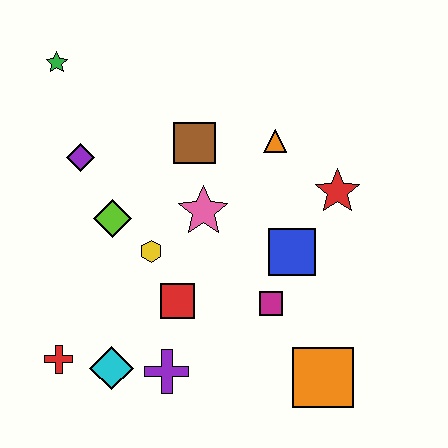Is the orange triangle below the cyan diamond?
No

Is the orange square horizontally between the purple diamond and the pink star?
No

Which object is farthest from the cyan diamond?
The green star is farthest from the cyan diamond.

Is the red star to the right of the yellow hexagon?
Yes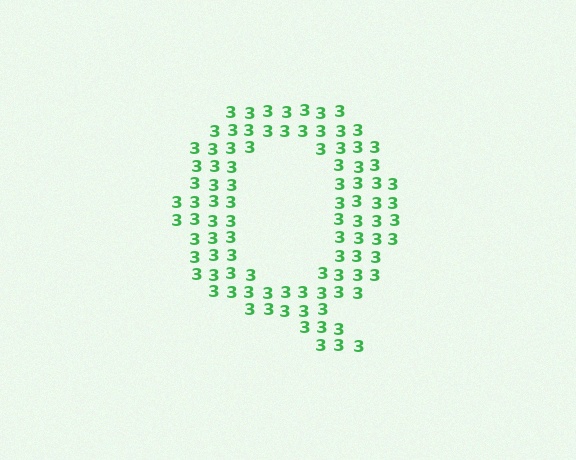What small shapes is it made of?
It is made of small digit 3's.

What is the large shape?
The large shape is the letter Q.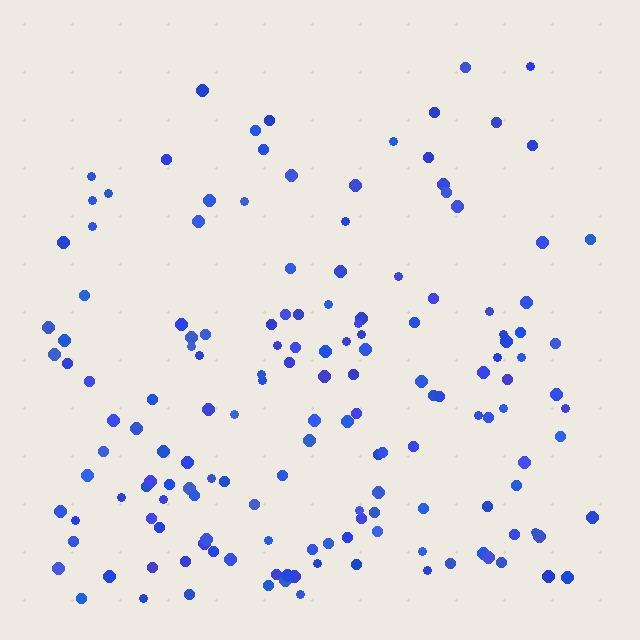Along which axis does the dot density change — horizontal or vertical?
Vertical.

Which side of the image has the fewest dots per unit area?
The top.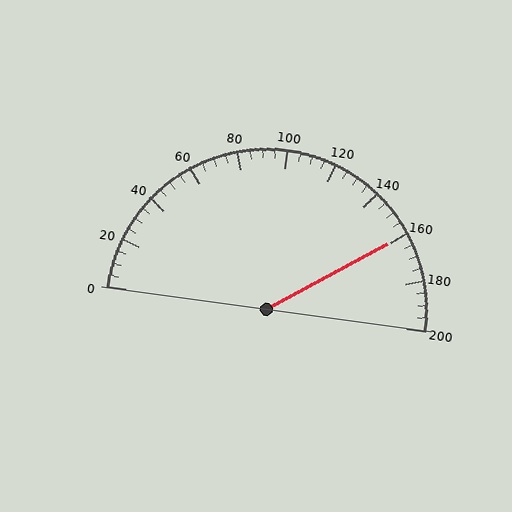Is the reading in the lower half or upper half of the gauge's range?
The reading is in the upper half of the range (0 to 200).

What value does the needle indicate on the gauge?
The needle indicates approximately 160.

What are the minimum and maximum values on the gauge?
The gauge ranges from 0 to 200.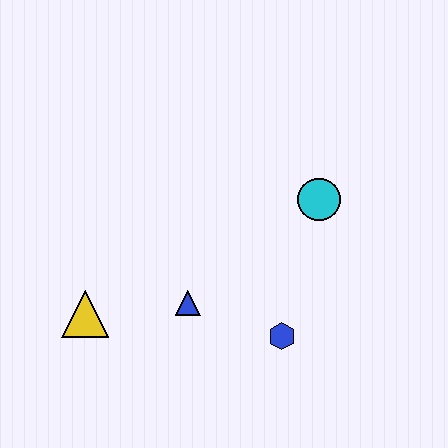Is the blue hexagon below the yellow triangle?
Yes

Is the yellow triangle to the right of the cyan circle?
No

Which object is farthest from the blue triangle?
The cyan circle is farthest from the blue triangle.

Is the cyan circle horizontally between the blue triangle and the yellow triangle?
No